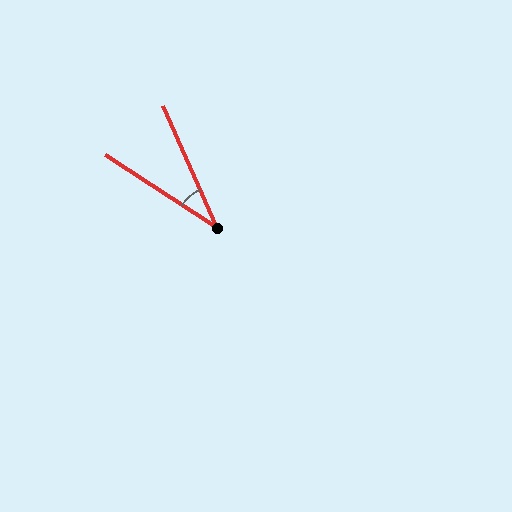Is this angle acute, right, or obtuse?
It is acute.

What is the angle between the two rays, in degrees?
Approximately 33 degrees.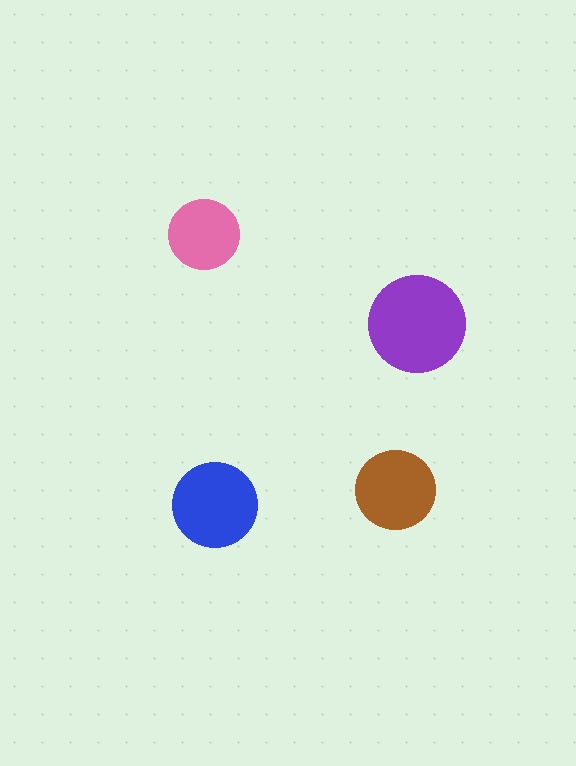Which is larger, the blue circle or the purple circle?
The purple one.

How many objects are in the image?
There are 4 objects in the image.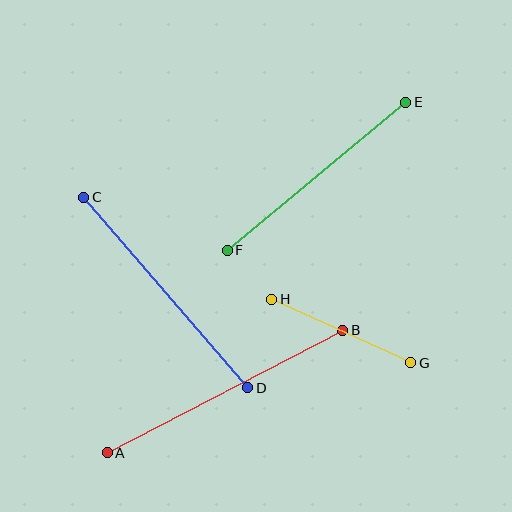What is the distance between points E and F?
The distance is approximately 232 pixels.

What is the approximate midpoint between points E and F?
The midpoint is at approximately (316, 176) pixels.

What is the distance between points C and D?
The distance is approximately 251 pixels.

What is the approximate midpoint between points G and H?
The midpoint is at approximately (341, 331) pixels.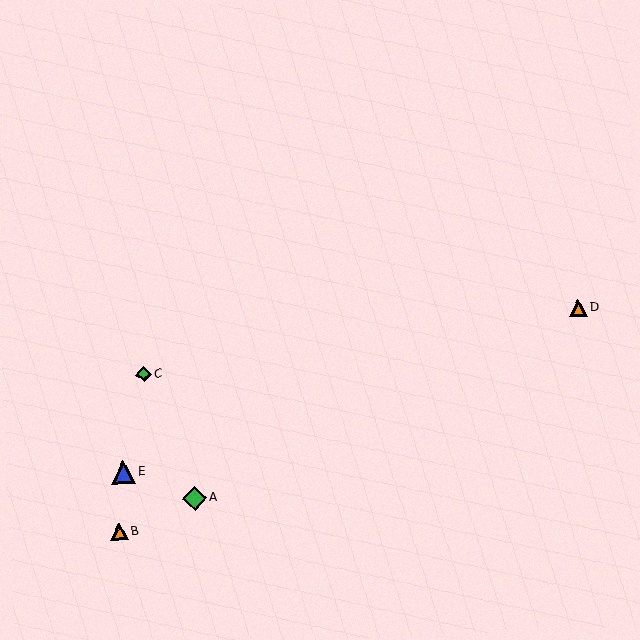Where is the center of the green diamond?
The center of the green diamond is at (195, 498).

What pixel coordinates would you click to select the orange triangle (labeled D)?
Click at (578, 308) to select the orange triangle D.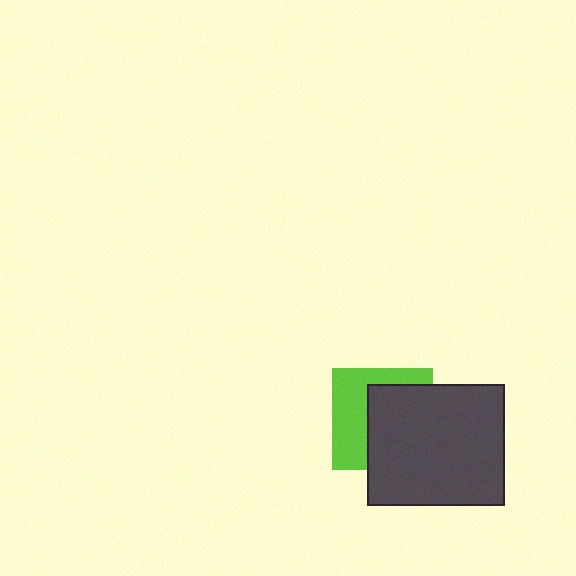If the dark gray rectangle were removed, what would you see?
You would see the complete lime square.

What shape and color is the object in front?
The object in front is a dark gray rectangle.